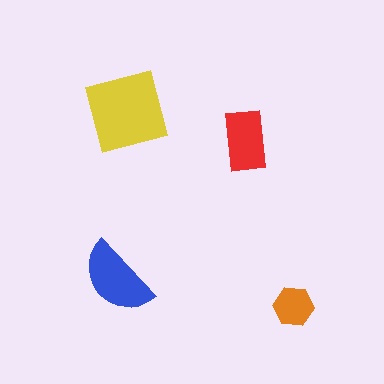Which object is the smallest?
The orange hexagon.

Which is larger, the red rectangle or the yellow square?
The yellow square.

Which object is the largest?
The yellow square.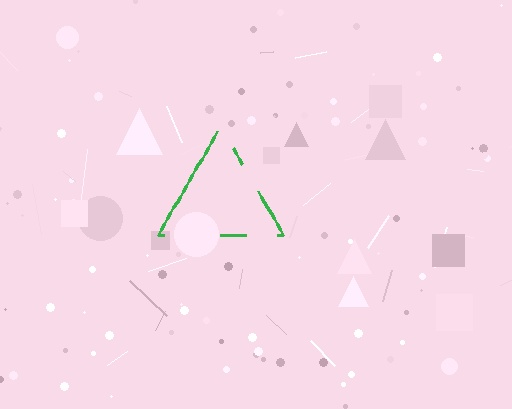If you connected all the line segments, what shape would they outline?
They would outline a triangle.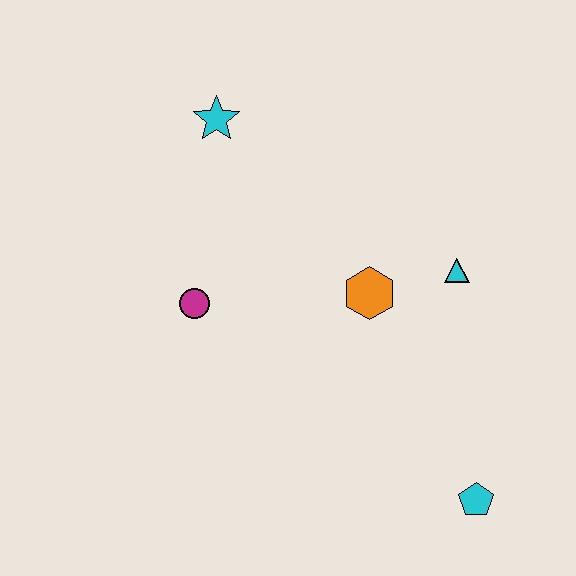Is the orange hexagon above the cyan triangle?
No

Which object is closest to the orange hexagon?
The cyan triangle is closest to the orange hexagon.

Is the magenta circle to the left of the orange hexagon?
Yes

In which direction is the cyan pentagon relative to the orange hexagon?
The cyan pentagon is below the orange hexagon.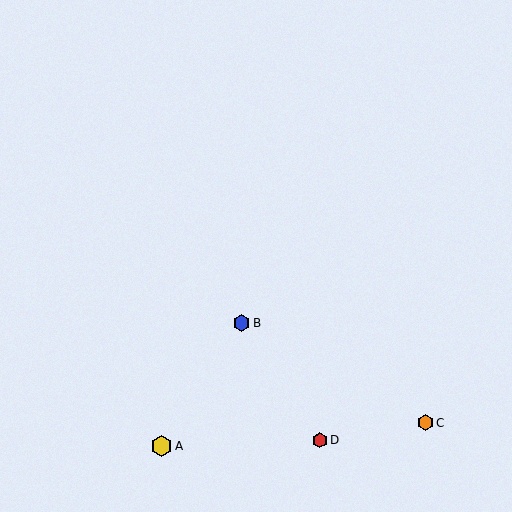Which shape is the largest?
The yellow hexagon (labeled A) is the largest.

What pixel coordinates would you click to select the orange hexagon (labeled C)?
Click at (426, 423) to select the orange hexagon C.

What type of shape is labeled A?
Shape A is a yellow hexagon.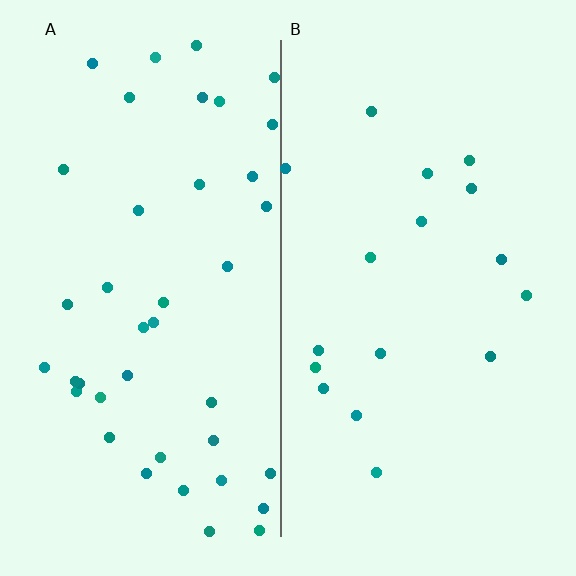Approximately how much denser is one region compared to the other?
Approximately 2.4× — region A over region B.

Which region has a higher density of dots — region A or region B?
A (the left).